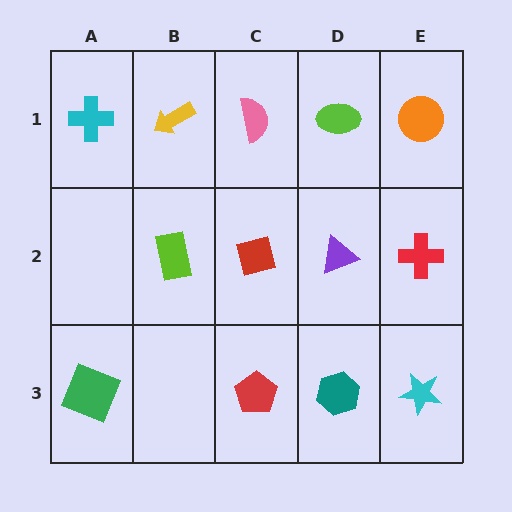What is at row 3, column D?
A teal hexagon.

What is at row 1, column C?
A pink semicircle.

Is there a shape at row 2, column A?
No, that cell is empty.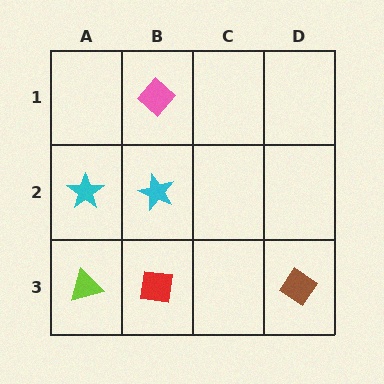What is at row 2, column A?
A cyan star.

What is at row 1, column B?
A pink diamond.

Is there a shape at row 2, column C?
No, that cell is empty.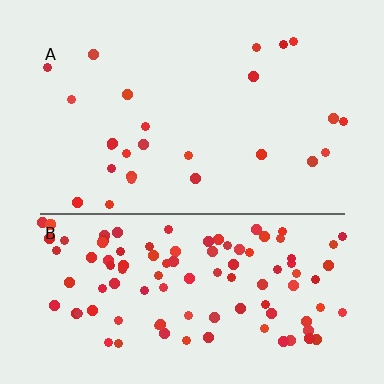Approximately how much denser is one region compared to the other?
Approximately 4.2× — region B over region A.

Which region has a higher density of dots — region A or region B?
B (the bottom).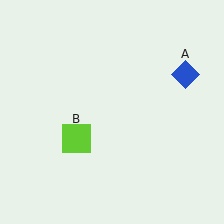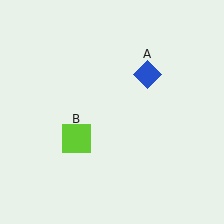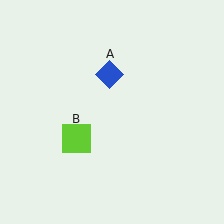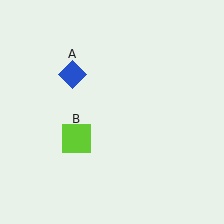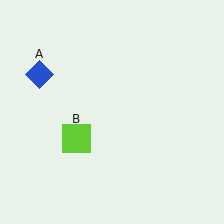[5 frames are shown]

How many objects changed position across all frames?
1 object changed position: blue diamond (object A).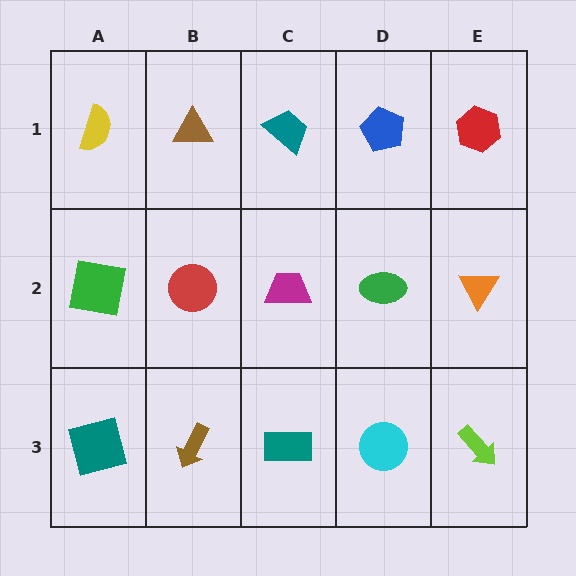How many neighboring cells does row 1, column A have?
2.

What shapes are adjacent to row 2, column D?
A blue pentagon (row 1, column D), a cyan circle (row 3, column D), a magenta trapezoid (row 2, column C), an orange triangle (row 2, column E).